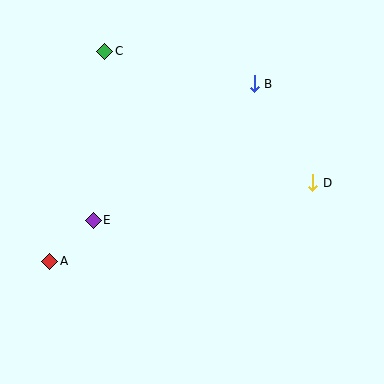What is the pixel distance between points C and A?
The distance between C and A is 217 pixels.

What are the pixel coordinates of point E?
Point E is at (93, 220).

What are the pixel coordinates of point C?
Point C is at (105, 51).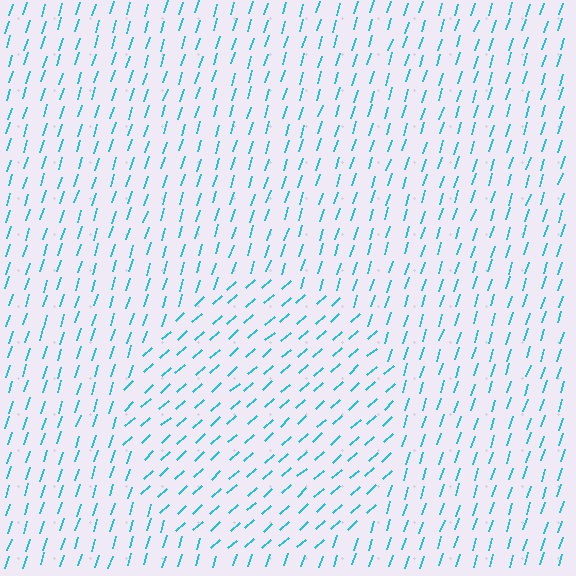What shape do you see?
I see a circle.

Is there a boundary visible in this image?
Yes, there is a texture boundary formed by a change in line orientation.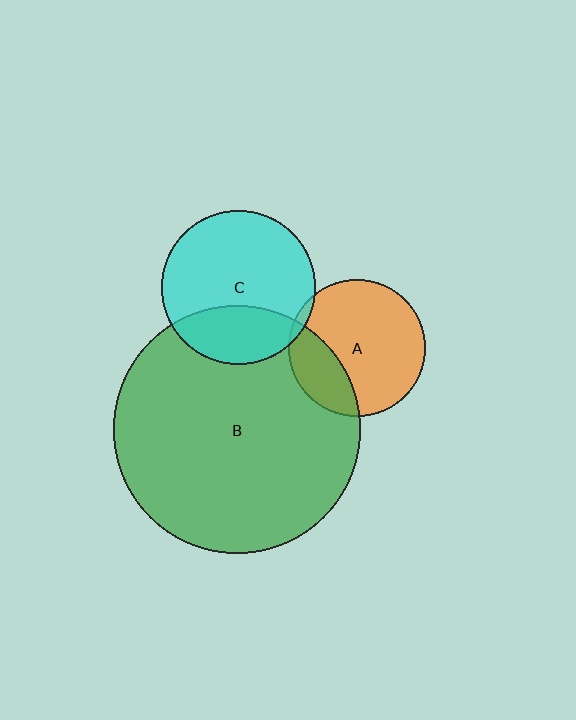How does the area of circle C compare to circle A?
Approximately 1.3 times.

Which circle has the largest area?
Circle B (green).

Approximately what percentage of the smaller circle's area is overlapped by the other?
Approximately 5%.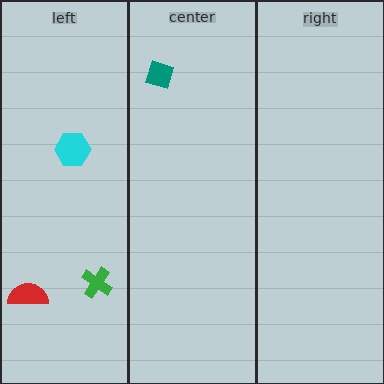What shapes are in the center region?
The teal diamond.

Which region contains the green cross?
The left region.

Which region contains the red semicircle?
The left region.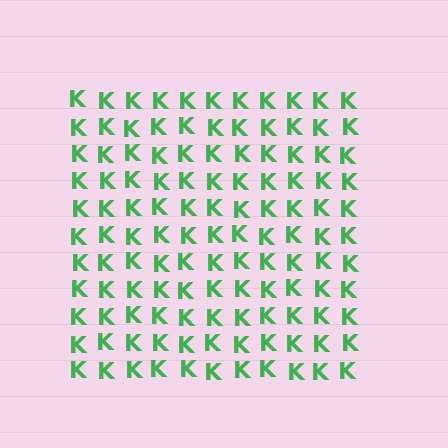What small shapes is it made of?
It is made of small letter K's.